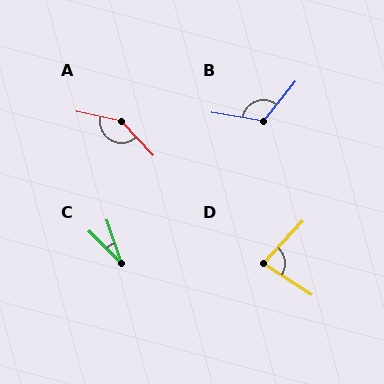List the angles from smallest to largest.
C (27°), D (79°), B (120°), A (145°).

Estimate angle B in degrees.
Approximately 120 degrees.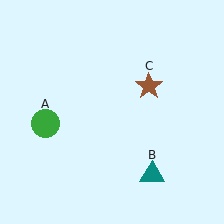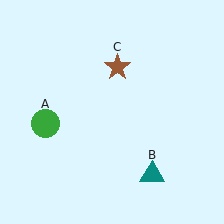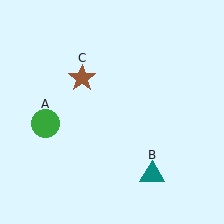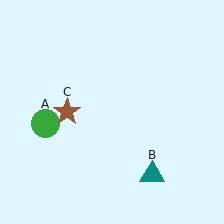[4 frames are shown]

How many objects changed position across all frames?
1 object changed position: brown star (object C).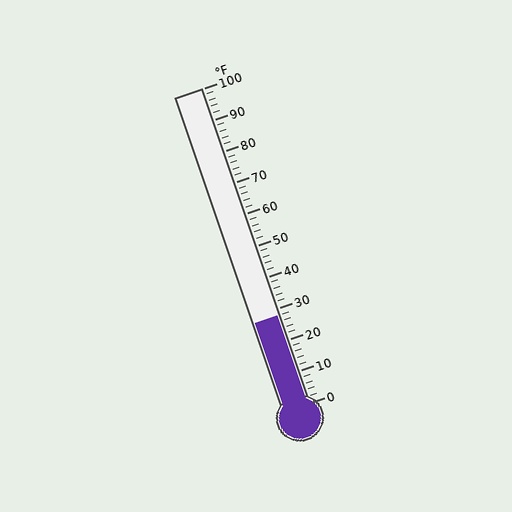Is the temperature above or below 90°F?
The temperature is below 90°F.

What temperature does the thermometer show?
The thermometer shows approximately 28°F.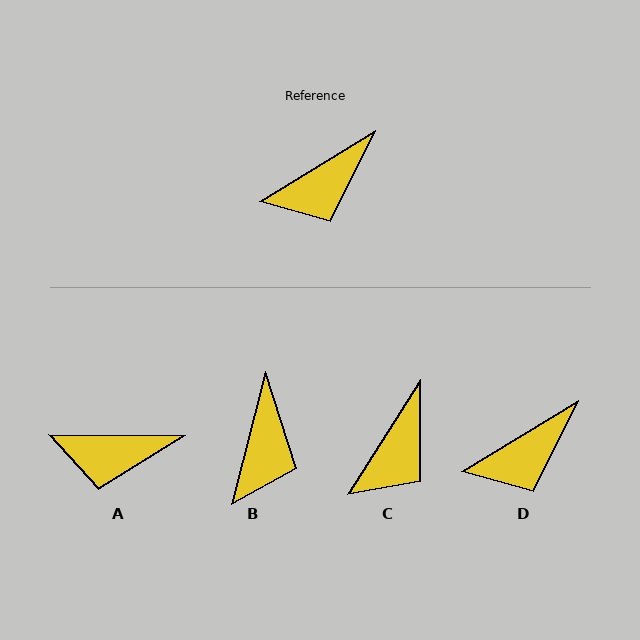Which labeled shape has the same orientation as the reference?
D.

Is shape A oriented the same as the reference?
No, it is off by about 32 degrees.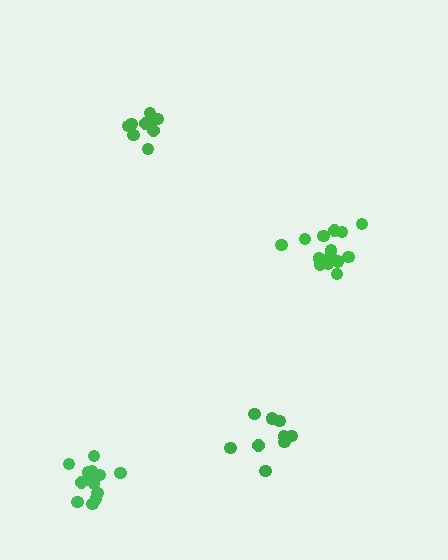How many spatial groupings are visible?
There are 4 spatial groupings.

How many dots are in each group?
Group 1: 14 dots, Group 2: 13 dots, Group 3: 9 dots, Group 4: 9 dots (45 total).